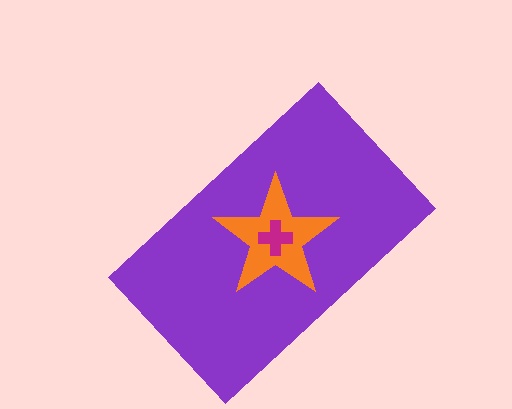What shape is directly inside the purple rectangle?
The orange star.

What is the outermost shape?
The purple rectangle.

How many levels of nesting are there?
3.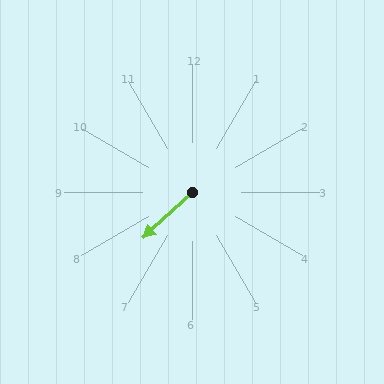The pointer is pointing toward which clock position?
Roughly 8 o'clock.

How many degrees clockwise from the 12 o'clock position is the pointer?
Approximately 227 degrees.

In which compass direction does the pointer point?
Southwest.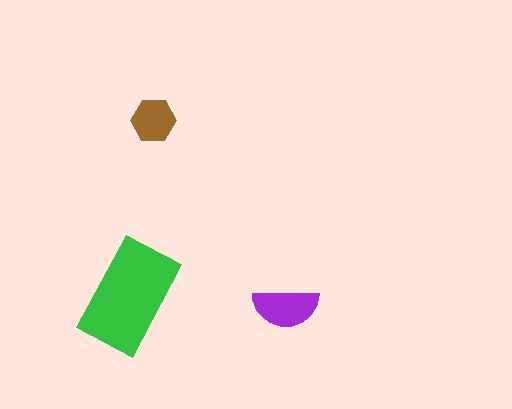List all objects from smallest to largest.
The brown hexagon, the purple semicircle, the green rectangle.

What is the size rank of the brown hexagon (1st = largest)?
3rd.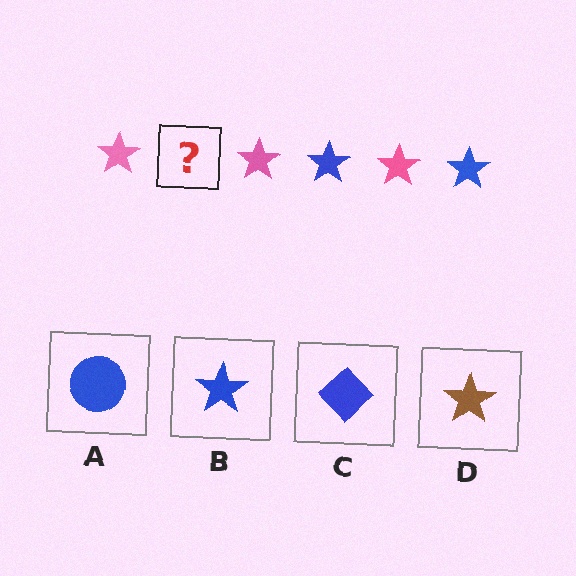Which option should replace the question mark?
Option B.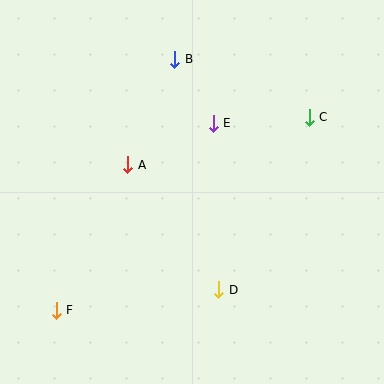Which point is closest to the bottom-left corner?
Point F is closest to the bottom-left corner.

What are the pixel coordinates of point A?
Point A is at (128, 165).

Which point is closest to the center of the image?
Point A at (128, 165) is closest to the center.